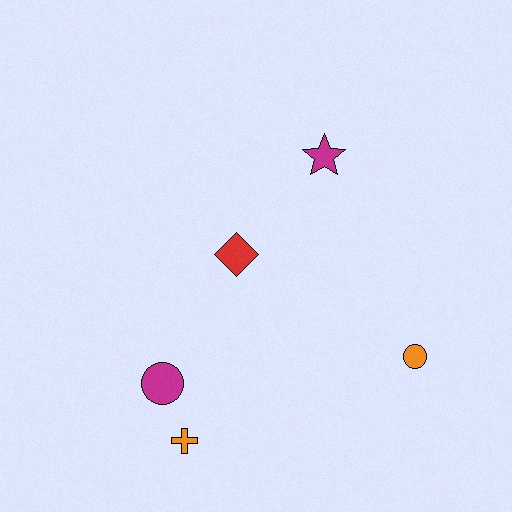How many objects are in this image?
There are 5 objects.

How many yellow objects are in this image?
There are no yellow objects.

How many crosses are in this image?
There is 1 cross.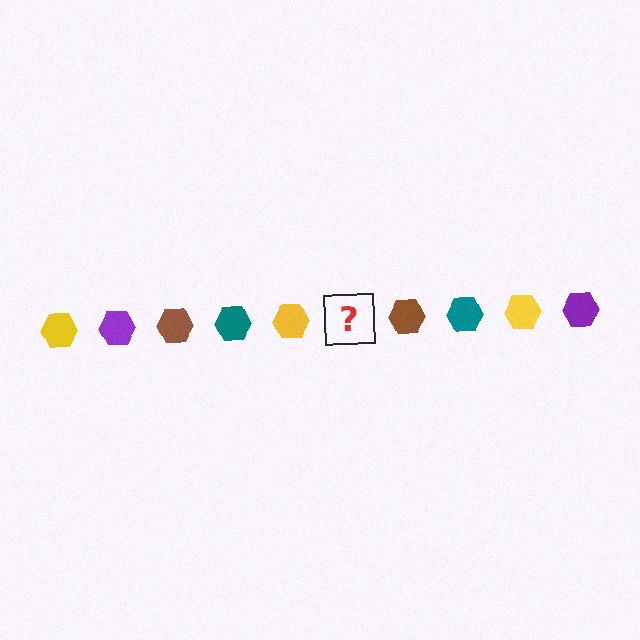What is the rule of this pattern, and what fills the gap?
The rule is that the pattern cycles through yellow, purple, brown, teal hexagons. The gap should be filled with a purple hexagon.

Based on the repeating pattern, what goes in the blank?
The blank should be a purple hexagon.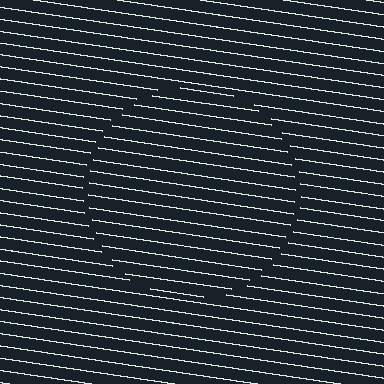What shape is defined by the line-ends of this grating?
An illusory circle. The interior of the shape contains the same grating, shifted by half a period — the contour is defined by the phase discontinuity where line-ends from the inner and outer gratings abut.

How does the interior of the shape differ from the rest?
The interior of the shape contains the same grating, shifted by half a period — the contour is defined by the phase discontinuity where line-ends from the inner and outer gratings abut.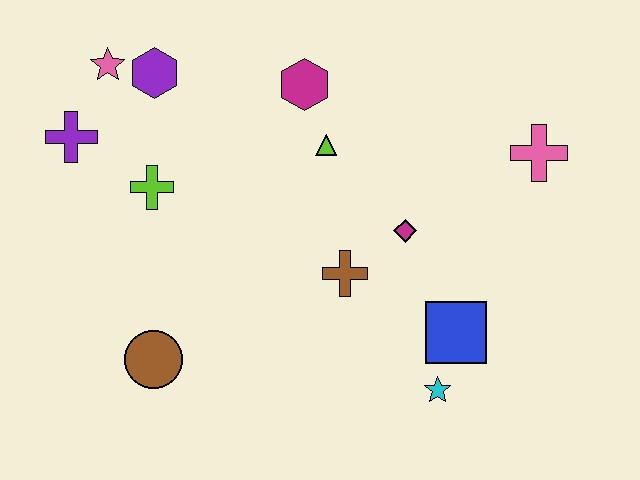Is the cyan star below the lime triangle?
Yes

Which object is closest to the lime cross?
The purple cross is closest to the lime cross.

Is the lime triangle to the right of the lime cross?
Yes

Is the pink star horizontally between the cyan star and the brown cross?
No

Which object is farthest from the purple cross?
The pink cross is farthest from the purple cross.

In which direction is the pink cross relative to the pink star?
The pink cross is to the right of the pink star.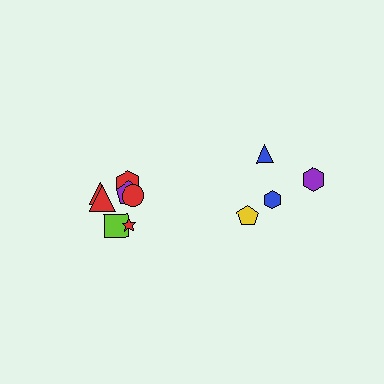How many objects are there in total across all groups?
There are 11 objects.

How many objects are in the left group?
There are 7 objects.